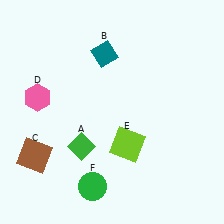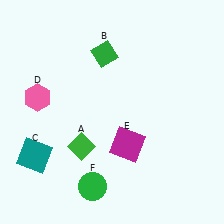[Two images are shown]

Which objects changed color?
B changed from teal to green. C changed from brown to teal. E changed from lime to magenta.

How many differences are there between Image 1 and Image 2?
There are 3 differences between the two images.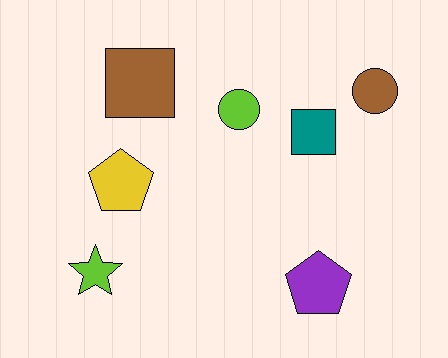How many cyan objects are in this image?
There are no cyan objects.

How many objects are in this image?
There are 7 objects.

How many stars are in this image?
There is 1 star.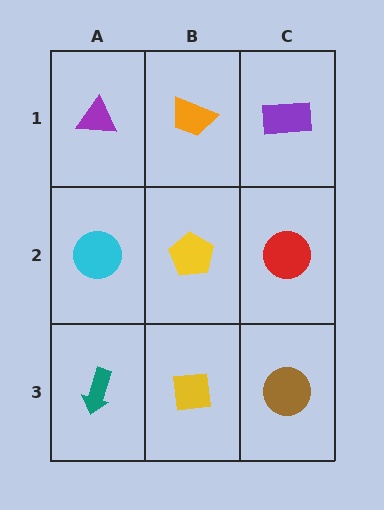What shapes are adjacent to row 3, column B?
A yellow pentagon (row 2, column B), a teal arrow (row 3, column A), a brown circle (row 3, column C).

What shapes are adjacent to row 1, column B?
A yellow pentagon (row 2, column B), a purple triangle (row 1, column A), a purple rectangle (row 1, column C).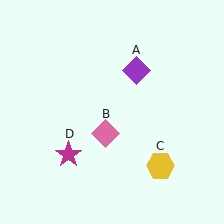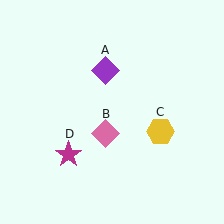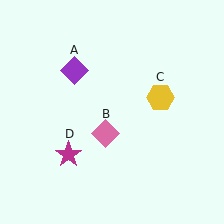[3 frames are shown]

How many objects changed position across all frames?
2 objects changed position: purple diamond (object A), yellow hexagon (object C).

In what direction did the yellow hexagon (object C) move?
The yellow hexagon (object C) moved up.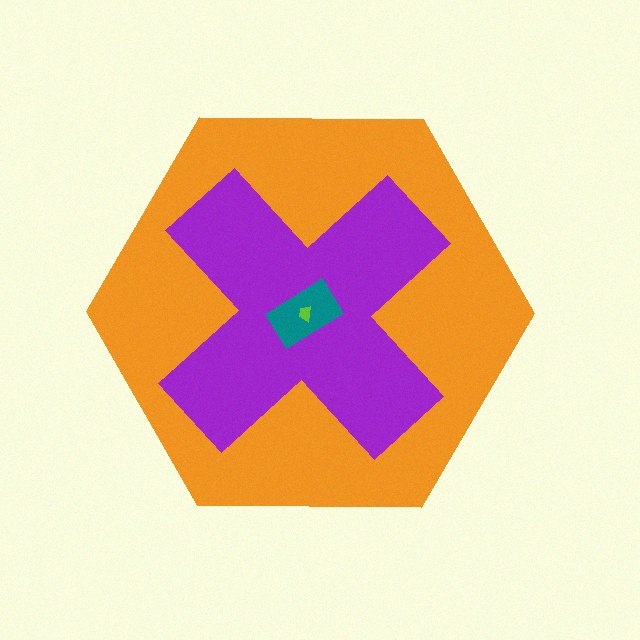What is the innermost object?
The lime trapezoid.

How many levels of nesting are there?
4.